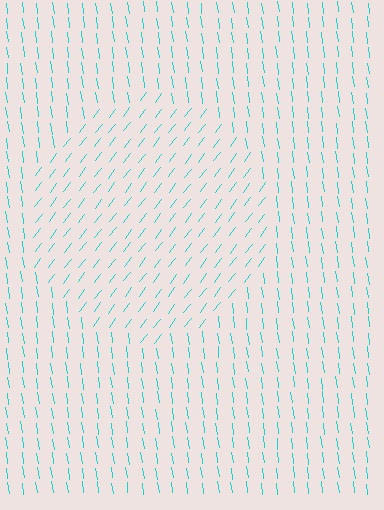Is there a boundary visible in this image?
Yes, there is a texture boundary formed by a change in line orientation.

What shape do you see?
I see a circle.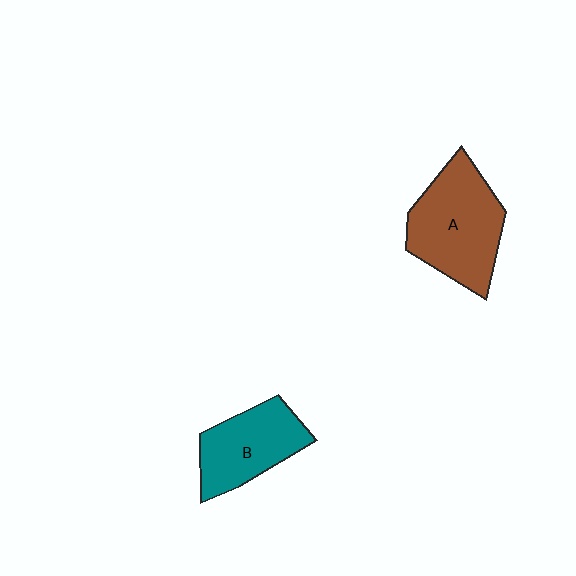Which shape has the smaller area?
Shape B (teal).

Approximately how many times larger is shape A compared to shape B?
Approximately 1.3 times.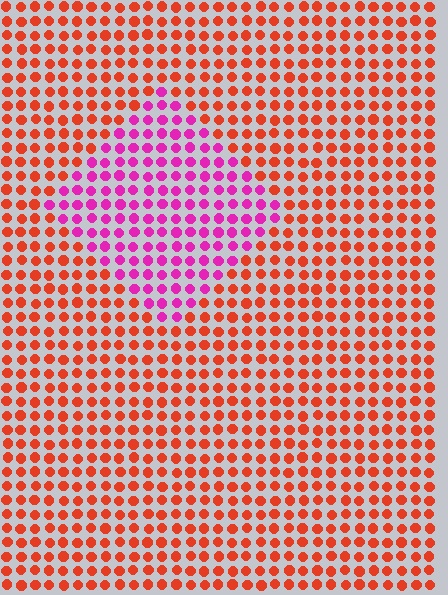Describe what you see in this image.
The image is filled with small red elements in a uniform arrangement. A diamond-shaped region is visible where the elements are tinted to a slightly different hue, forming a subtle color boundary.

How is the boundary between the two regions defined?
The boundary is defined purely by a slight shift in hue (about 54 degrees). Spacing, size, and orientation are identical on both sides.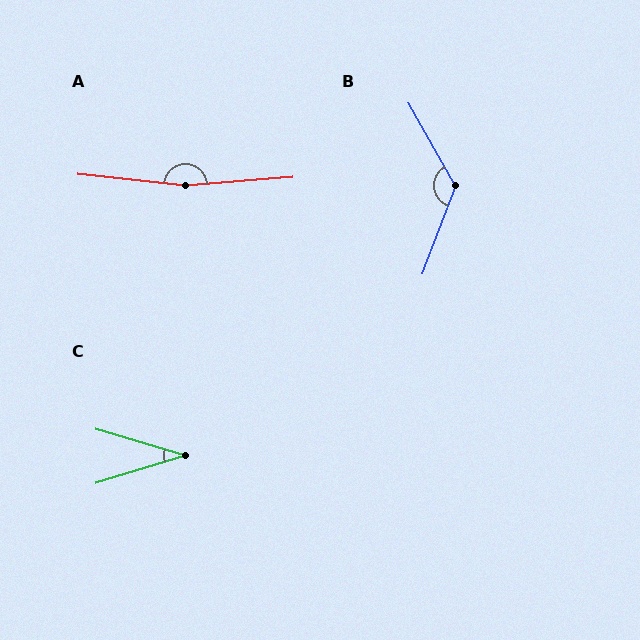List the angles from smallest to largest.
C (34°), B (130°), A (169°).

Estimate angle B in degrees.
Approximately 130 degrees.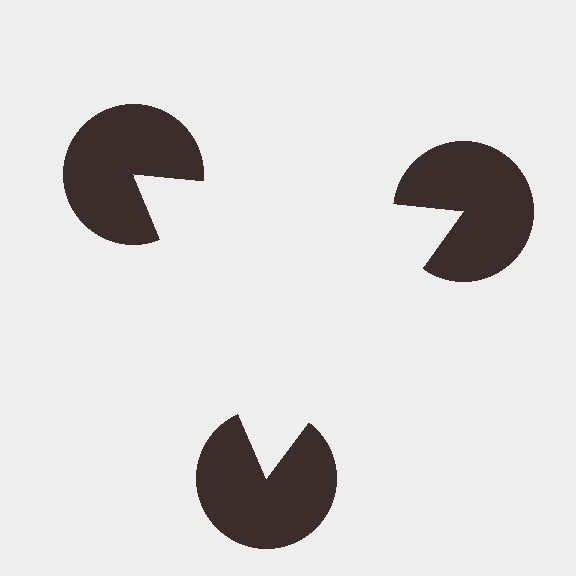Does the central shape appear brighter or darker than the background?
It typically appears slightly brighter than the background, even though no actual brightness change is drawn.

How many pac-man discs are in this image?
There are 3 — one at each vertex of the illusory triangle.